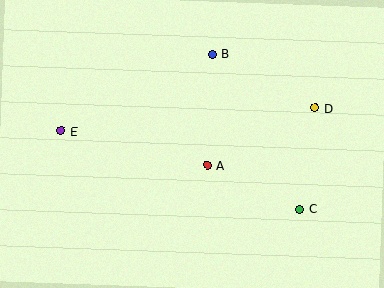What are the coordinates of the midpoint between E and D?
The midpoint between E and D is at (188, 120).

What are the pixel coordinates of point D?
Point D is at (315, 108).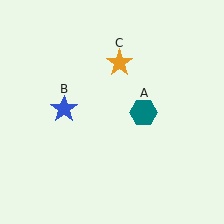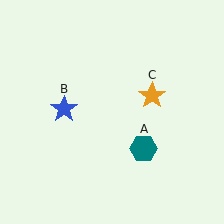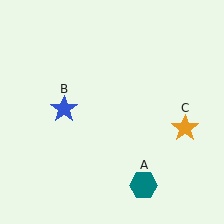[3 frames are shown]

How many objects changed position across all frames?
2 objects changed position: teal hexagon (object A), orange star (object C).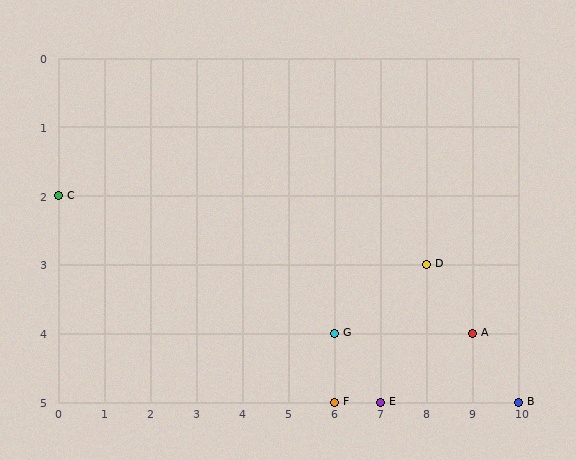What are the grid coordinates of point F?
Point F is at grid coordinates (6, 5).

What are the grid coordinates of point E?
Point E is at grid coordinates (7, 5).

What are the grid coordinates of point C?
Point C is at grid coordinates (0, 2).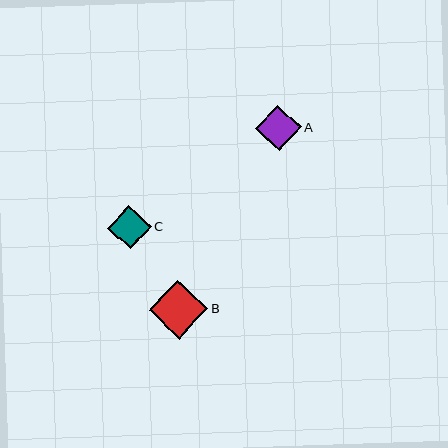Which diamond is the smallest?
Diamond C is the smallest with a size of approximately 44 pixels.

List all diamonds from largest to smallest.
From largest to smallest: B, A, C.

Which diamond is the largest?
Diamond B is the largest with a size of approximately 58 pixels.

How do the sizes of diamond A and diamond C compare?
Diamond A and diamond C are approximately the same size.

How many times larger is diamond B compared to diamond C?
Diamond B is approximately 1.3 times the size of diamond C.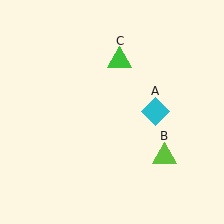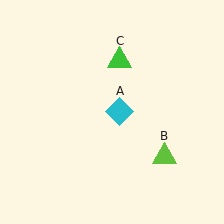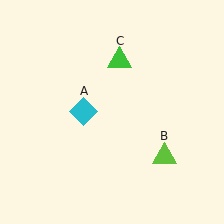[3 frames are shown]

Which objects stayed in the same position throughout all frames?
Lime triangle (object B) and green triangle (object C) remained stationary.